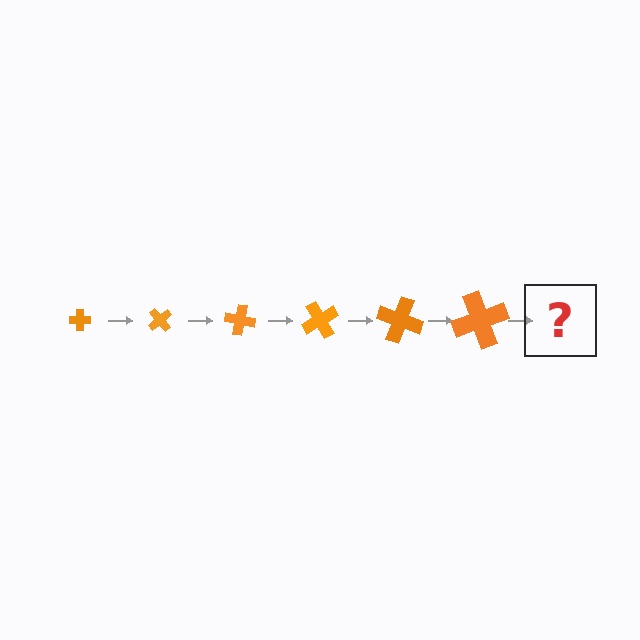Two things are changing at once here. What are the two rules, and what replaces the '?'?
The two rules are that the cross grows larger each step and it rotates 50 degrees each step. The '?' should be a cross, larger than the previous one and rotated 300 degrees from the start.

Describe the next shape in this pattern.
It should be a cross, larger than the previous one and rotated 300 degrees from the start.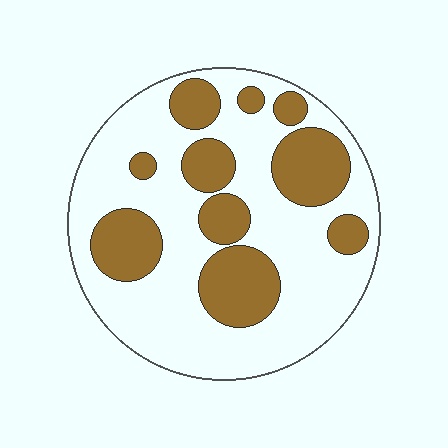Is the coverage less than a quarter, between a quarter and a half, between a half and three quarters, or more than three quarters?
Between a quarter and a half.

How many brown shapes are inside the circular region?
10.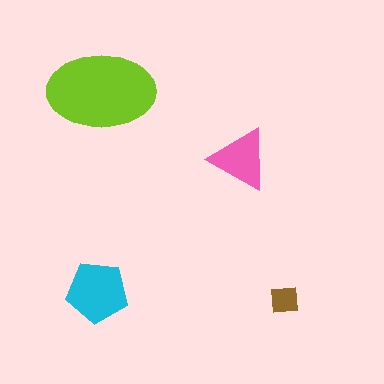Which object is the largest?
The lime ellipse.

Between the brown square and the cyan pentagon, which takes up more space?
The cyan pentagon.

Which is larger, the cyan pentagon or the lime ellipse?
The lime ellipse.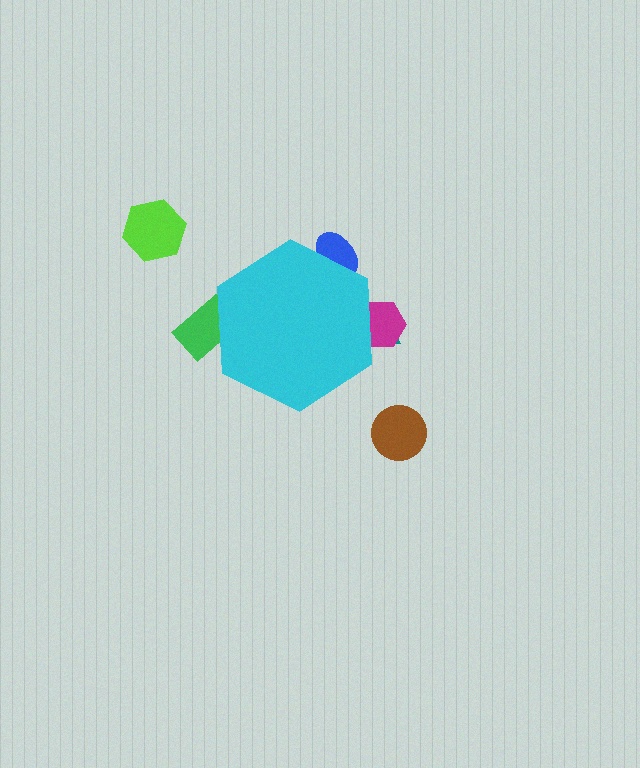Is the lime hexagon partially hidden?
No, the lime hexagon is fully visible.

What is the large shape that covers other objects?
A cyan hexagon.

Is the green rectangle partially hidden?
Yes, the green rectangle is partially hidden behind the cyan hexagon.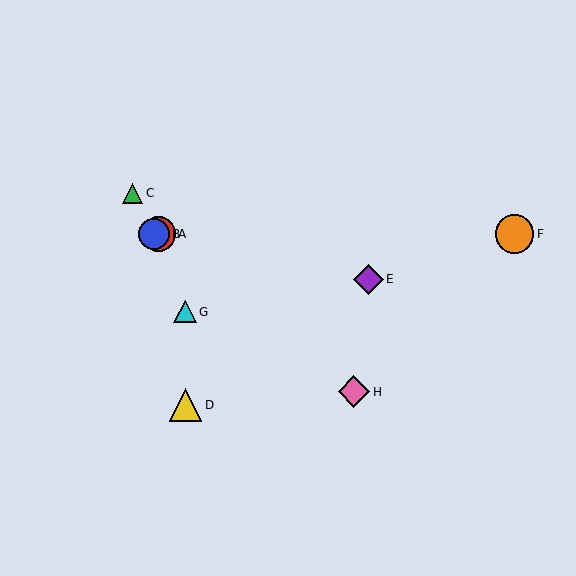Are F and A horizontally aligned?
Yes, both are at y≈234.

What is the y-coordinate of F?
Object F is at y≈234.